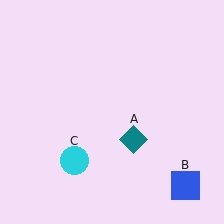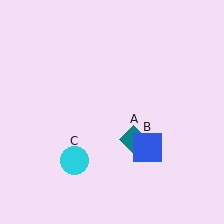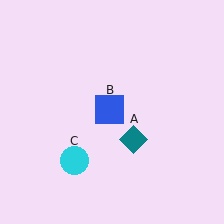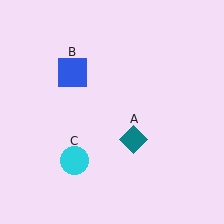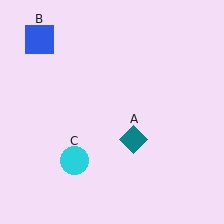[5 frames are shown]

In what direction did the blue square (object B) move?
The blue square (object B) moved up and to the left.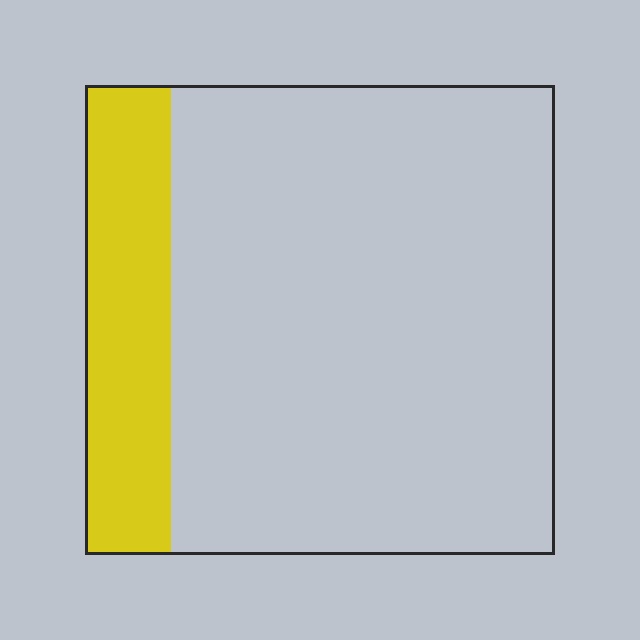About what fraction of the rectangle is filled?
About one sixth (1/6).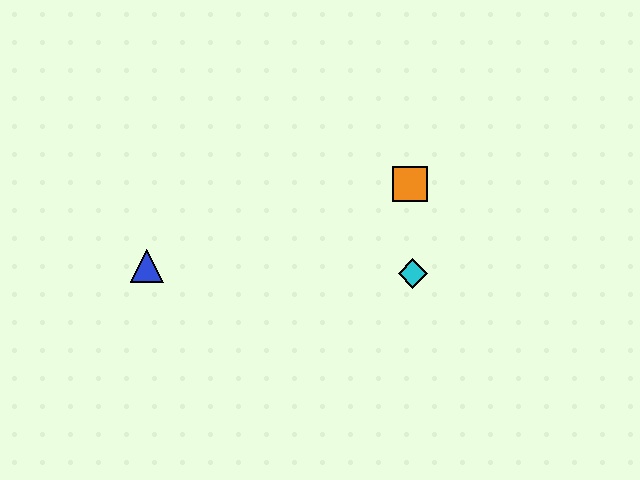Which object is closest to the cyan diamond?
The orange square is closest to the cyan diamond.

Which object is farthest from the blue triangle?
The orange square is farthest from the blue triangle.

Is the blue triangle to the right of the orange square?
No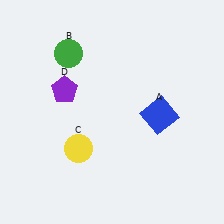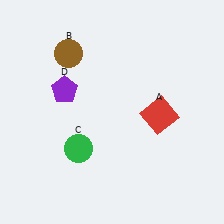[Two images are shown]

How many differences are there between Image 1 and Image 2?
There are 3 differences between the two images.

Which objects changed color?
A changed from blue to red. B changed from green to brown. C changed from yellow to green.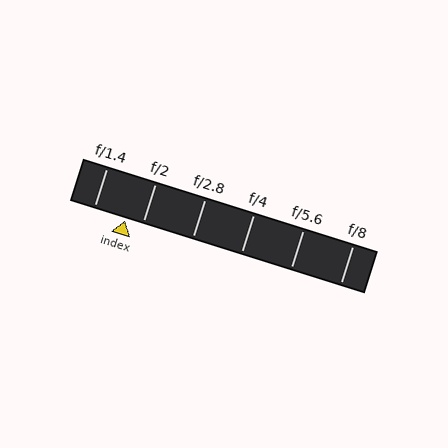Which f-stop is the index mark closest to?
The index mark is closest to f/2.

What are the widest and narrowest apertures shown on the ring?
The widest aperture shown is f/1.4 and the narrowest is f/8.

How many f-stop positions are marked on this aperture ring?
There are 6 f-stop positions marked.